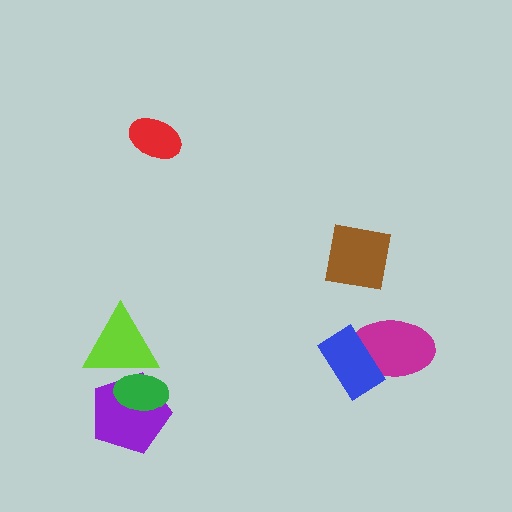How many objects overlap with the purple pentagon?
2 objects overlap with the purple pentagon.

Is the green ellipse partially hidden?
No, no other shape covers it.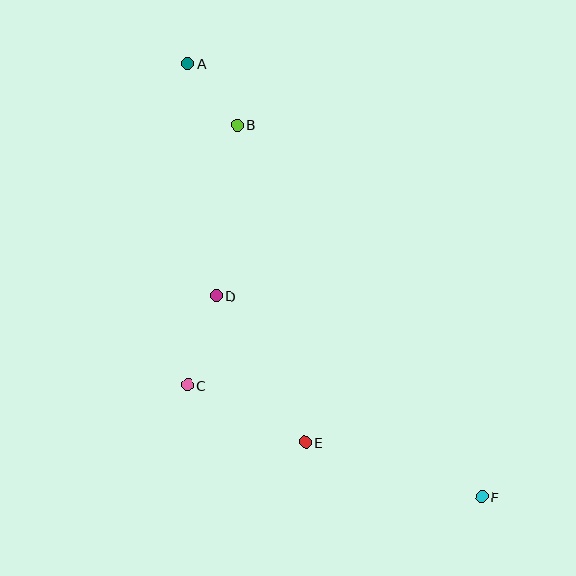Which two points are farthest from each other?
Points A and F are farthest from each other.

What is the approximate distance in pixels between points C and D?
The distance between C and D is approximately 94 pixels.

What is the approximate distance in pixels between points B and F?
The distance between B and F is approximately 445 pixels.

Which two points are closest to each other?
Points A and B are closest to each other.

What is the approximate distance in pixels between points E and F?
The distance between E and F is approximately 185 pixels.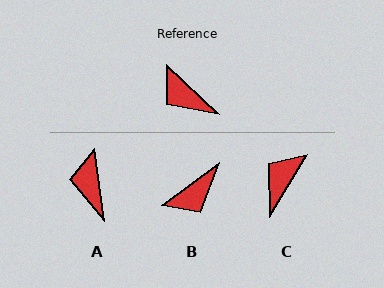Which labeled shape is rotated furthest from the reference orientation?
B, about 80 degrees away.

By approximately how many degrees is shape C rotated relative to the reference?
Approximately 77 degrees clockwise.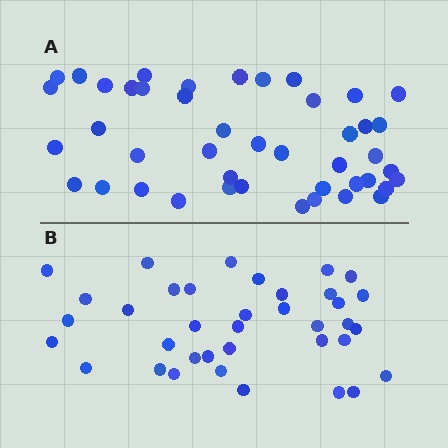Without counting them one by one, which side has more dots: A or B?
Region A (the top region) has more dots.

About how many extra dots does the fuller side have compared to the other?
Region A has roughly 8 or so more dots than region B.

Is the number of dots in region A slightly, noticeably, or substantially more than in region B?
Region A has only slightly more — the two regions are fairly close. The ratio is roughly 1.2 to 1.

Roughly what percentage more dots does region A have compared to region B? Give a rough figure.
About 20% more.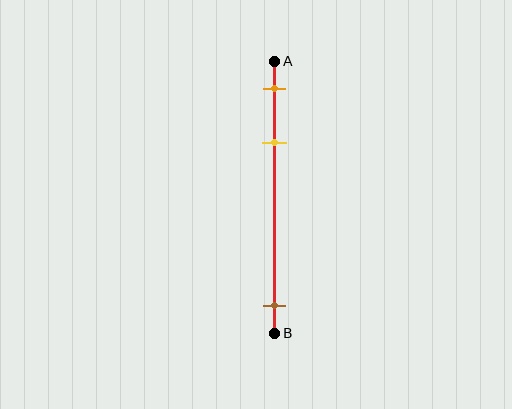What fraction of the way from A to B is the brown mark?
The brown mark is approximately 90% (0.9) of the way from A to B.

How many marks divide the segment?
There are 3 marks dividing the segment.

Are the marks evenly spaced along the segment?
No, the marks are not evenly spaced.